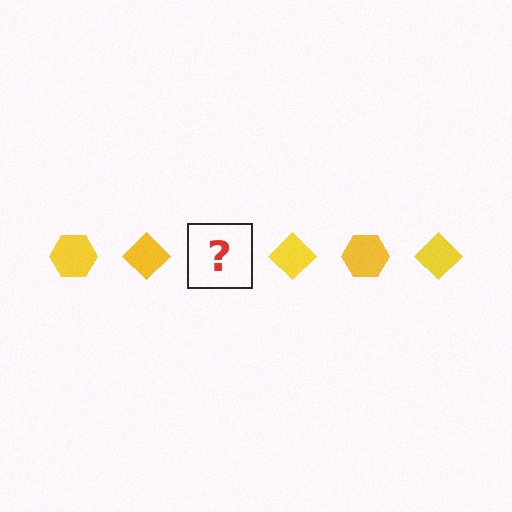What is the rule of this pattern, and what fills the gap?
The rule is that the pattern cycles through hexagon, diamond shapes in yellow. The gap should be filled with a yellow hexagon.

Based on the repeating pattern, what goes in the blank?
The blank should be a yellow hexagon.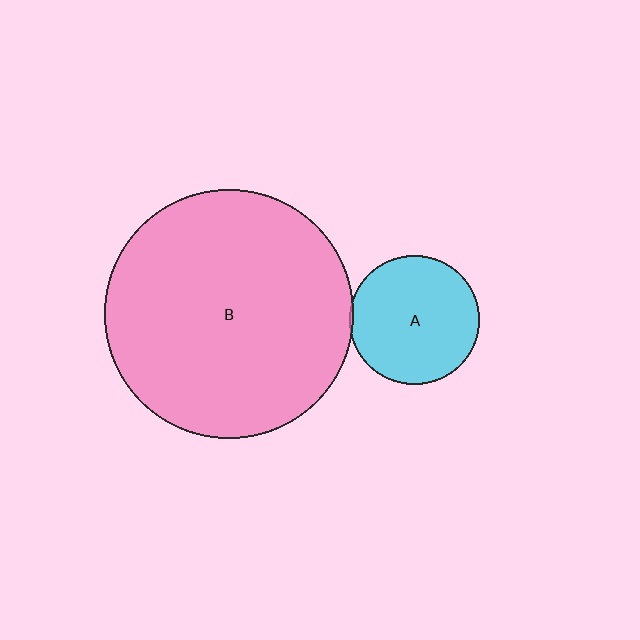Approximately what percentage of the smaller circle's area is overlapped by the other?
Approximately 5%.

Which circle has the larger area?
Circle B (pink).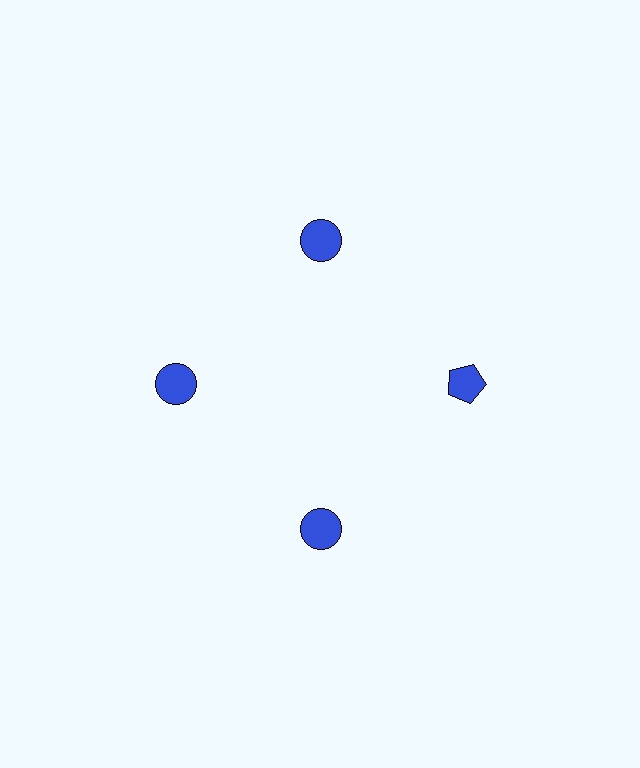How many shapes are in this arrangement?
There are 4 shapes arranged in a ring pattern.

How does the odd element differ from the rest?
It has a different shape: pentagon instead of circle.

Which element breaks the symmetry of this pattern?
The blue pentagon at roughly the 3 o'clock position breaks the symmetry. All other shapes are blue circles.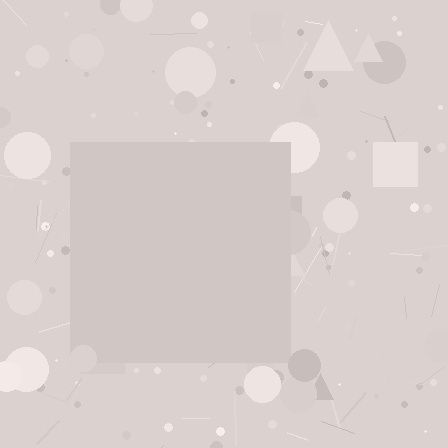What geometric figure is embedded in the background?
A square is embedded in the background.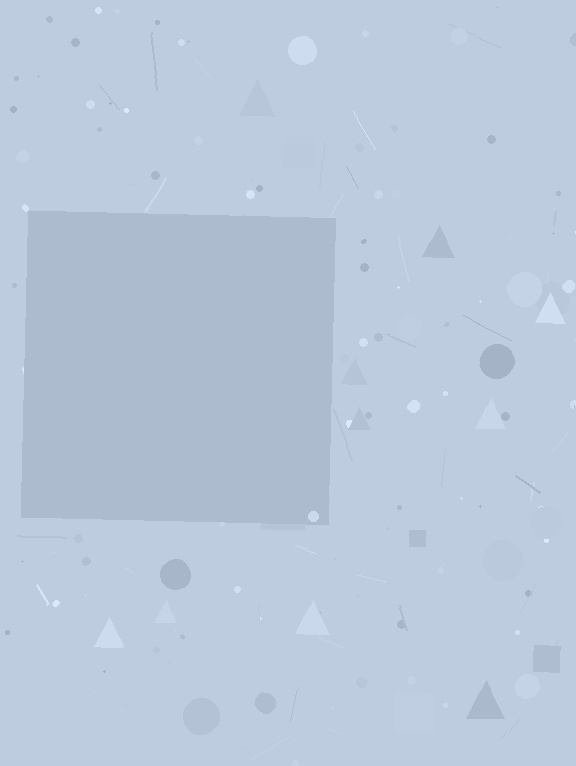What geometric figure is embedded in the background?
A square is embedded in the background.